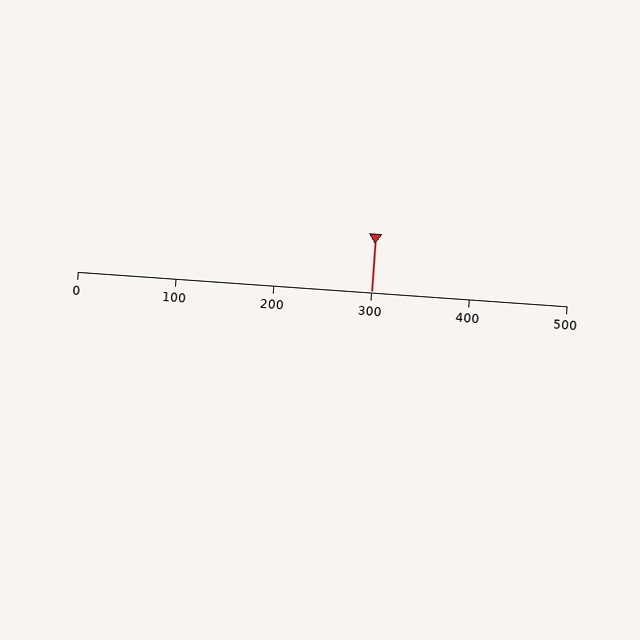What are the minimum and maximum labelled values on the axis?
The axis runs from 0 to 500.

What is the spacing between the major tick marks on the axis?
The major ticks are spaced 100 apart.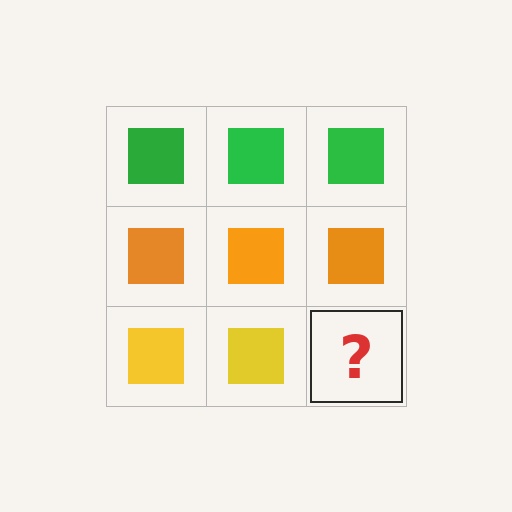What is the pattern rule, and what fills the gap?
The rule is that each row has a consistent color. The gap should be filled with a yellow square.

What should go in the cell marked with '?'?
The missing cell should contain a yellow square.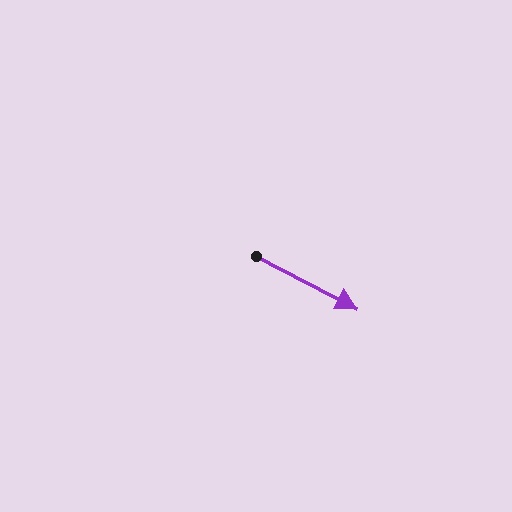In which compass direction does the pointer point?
Southeast.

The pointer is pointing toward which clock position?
Roughly 4 o'clock.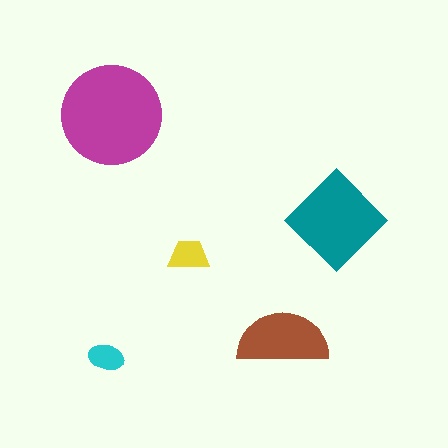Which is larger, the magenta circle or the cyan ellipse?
The magenta circle.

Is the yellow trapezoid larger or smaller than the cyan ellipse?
Larger.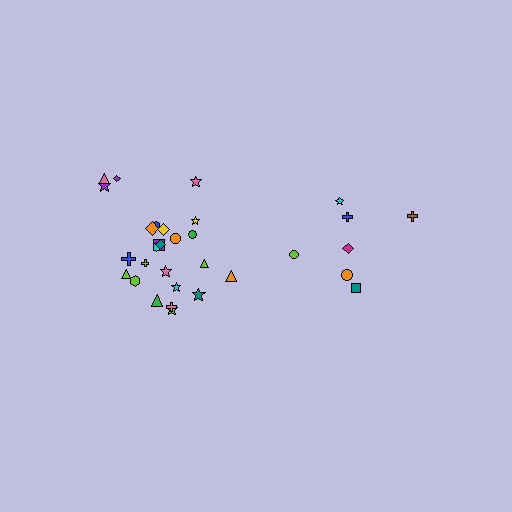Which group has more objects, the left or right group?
The left group.